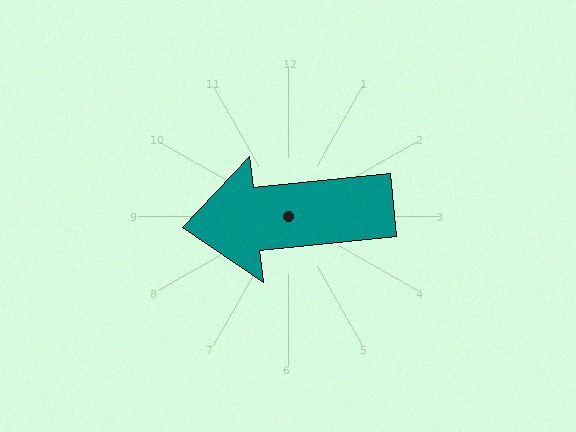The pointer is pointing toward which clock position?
Roughly 9 o'clock.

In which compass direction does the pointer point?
West.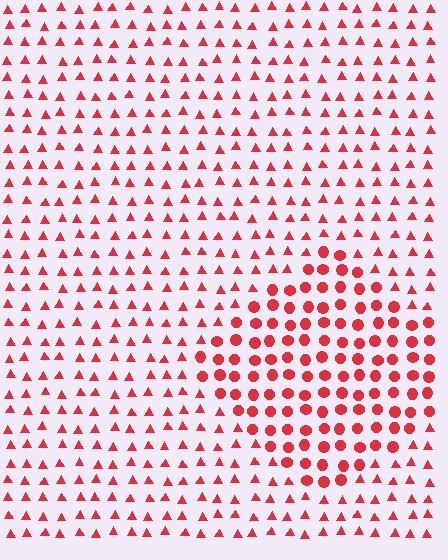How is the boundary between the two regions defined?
The boundary is defined by a change in element shape: circles inside vs. triangles outside. All elements share the same color and spacing.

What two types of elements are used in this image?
The image uses circles inside the diamond region and triangles outside it.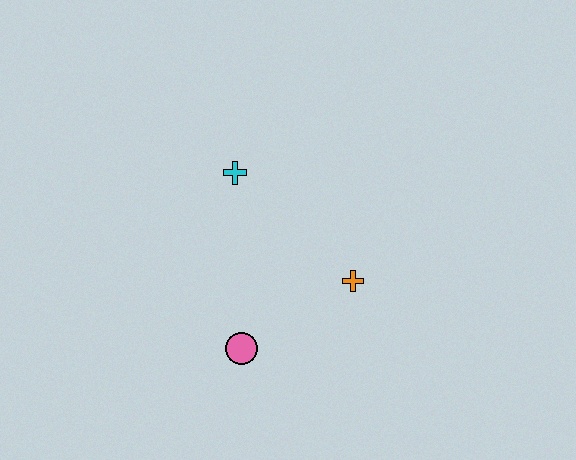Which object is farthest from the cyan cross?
The pink circle is farthest from the cyan cross.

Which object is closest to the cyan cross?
The orange cross is closest to the cyan cross.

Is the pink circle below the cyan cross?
Yes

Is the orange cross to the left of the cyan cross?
No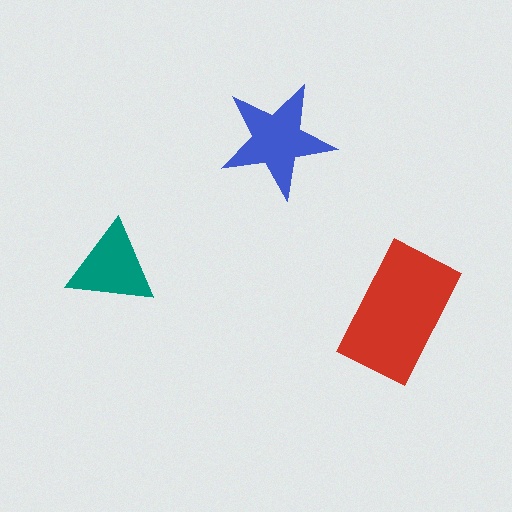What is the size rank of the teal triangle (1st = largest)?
3rd.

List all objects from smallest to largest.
The teal triangle, the blue star, the red rectangle.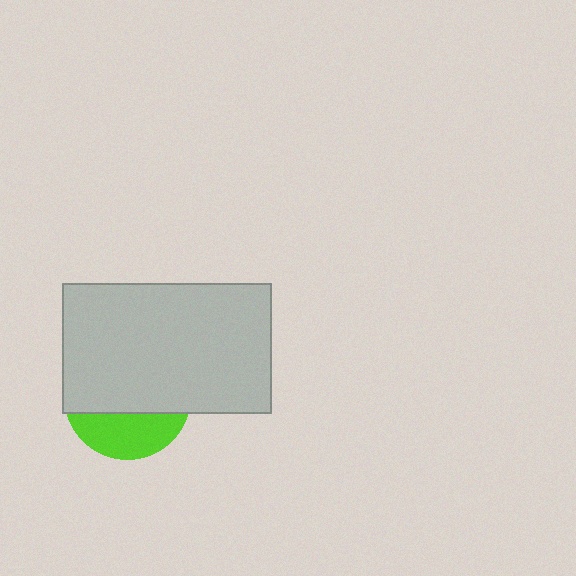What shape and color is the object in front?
The object in front is a light gray rectangle.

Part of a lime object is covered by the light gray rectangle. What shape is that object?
It is a circle.